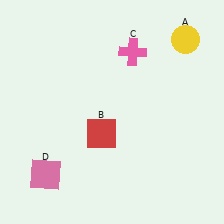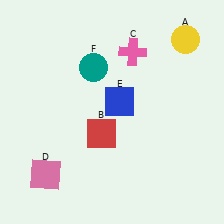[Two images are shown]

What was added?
A blue square (E), a teal circle (F) were added in Image 2.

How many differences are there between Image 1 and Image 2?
There are 2 differences between the two images.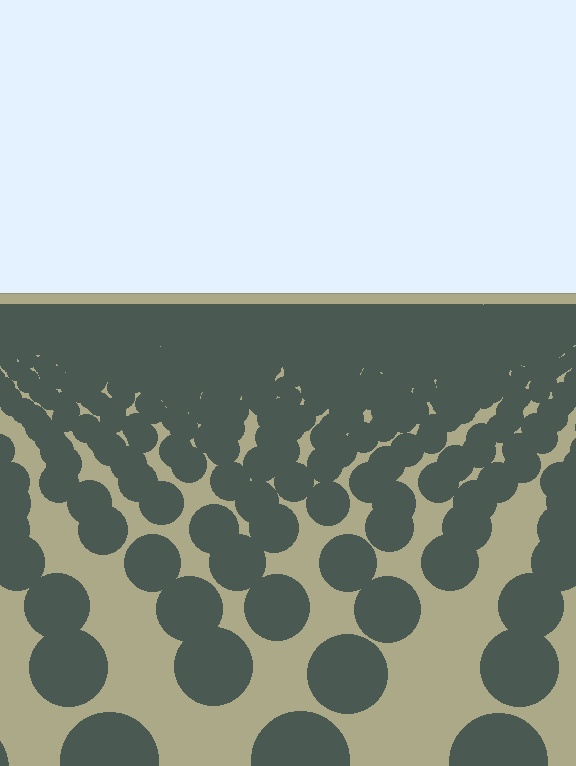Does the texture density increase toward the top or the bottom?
Density increases toward the top.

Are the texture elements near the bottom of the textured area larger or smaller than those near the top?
Larger. Near the bottom, elements are closer to the viewer and appear at a bigger on-screen size.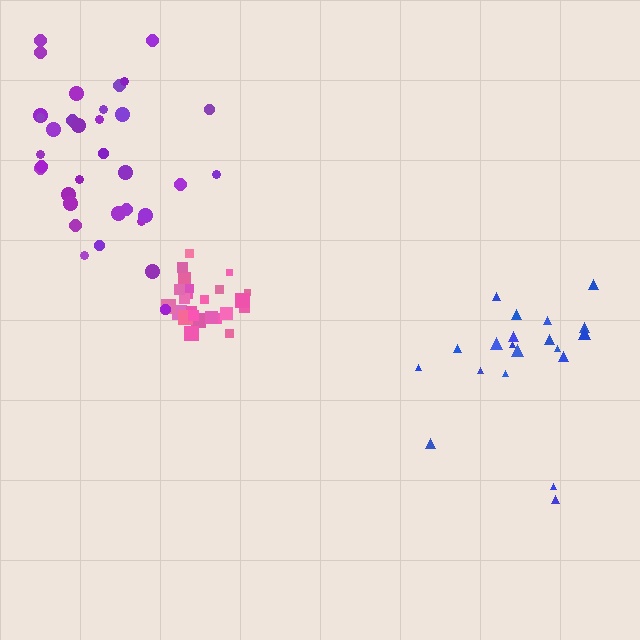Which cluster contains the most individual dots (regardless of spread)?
Purple (34).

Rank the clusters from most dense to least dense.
pink, blue, purple.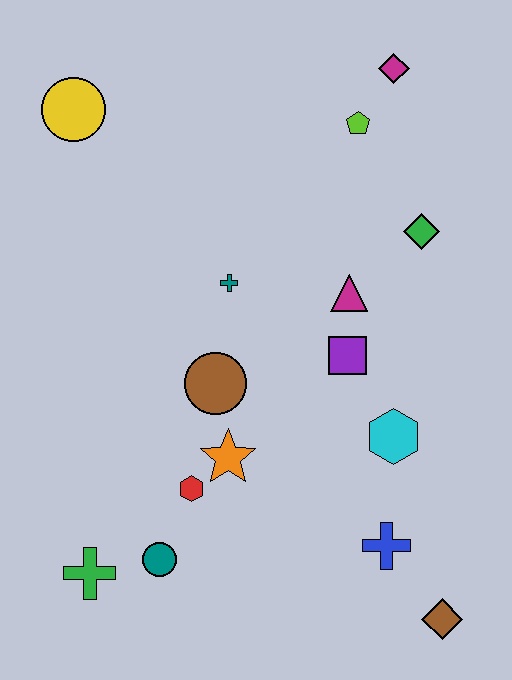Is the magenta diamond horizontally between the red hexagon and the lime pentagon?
No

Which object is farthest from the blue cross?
The yellow circle is farthest from the blue cross.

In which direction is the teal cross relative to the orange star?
The teal cross is above the orange star.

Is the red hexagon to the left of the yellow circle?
No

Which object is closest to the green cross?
The teal circle is closest to the green cross.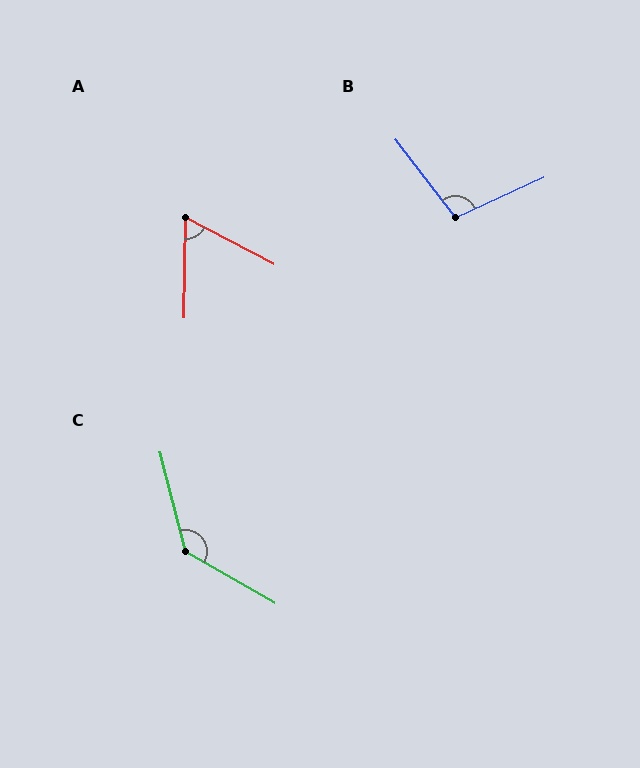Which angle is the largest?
C, at approximately 134 degrees.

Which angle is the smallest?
A, at approximately 63 degrees.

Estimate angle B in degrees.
Approximately 103 degrees.